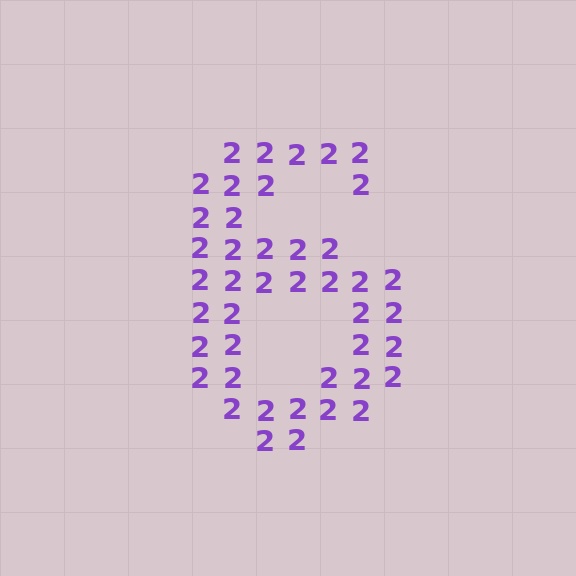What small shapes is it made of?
It is made of small digit 2's.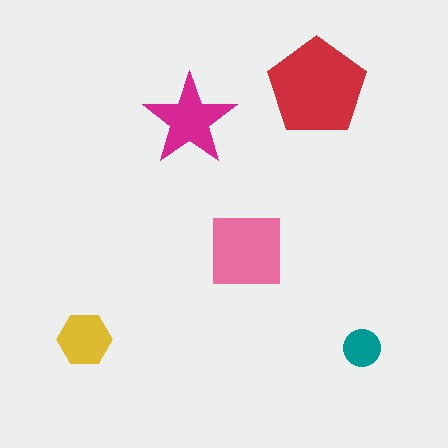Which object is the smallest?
The teal circle.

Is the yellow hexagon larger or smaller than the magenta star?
Smaller.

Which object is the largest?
The red pentagon.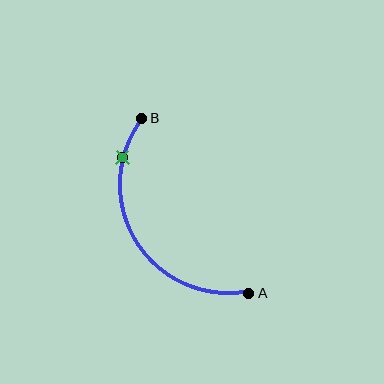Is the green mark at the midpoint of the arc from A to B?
No. The green mark lies on the arc but is closer to endpoint B. The arc midpoint would be at the point on the curve equidistant along the arc from both A and B.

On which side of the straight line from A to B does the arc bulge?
The arc bulges to the left of the straight line connecting A and B.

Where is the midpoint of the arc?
The arc midpoint is the point on the curve farthest from the straight line joining A and B. It sits to the left of that line.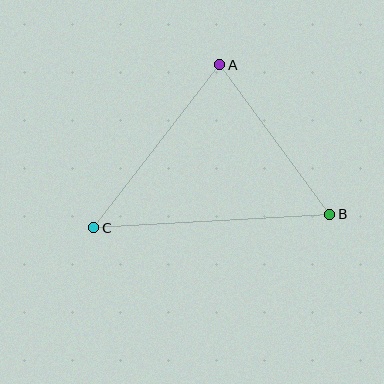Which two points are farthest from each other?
Points B and C are farthest from each other.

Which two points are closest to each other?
Points A and B are closest to each other.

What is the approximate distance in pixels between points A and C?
The distance between A and C is approximately 206 pixels.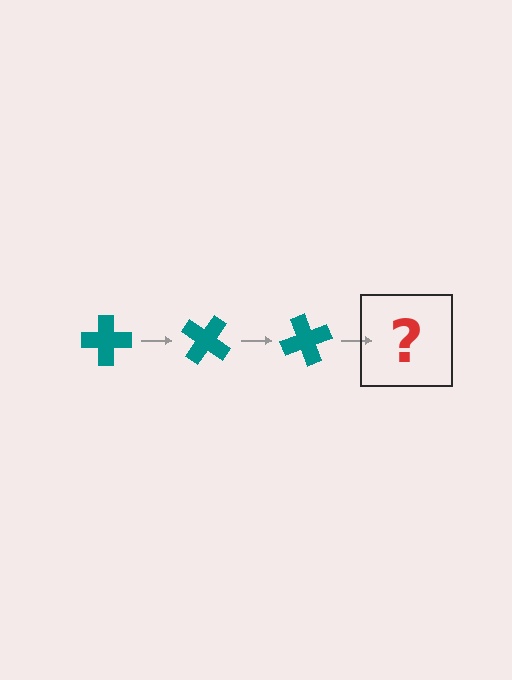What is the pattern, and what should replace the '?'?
The pattern is that the cross rotates 35 degrees each step. The '?' should be a teal cross rotated 105 degrees.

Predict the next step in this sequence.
The next step is a teal cross rotated 105 degrees.